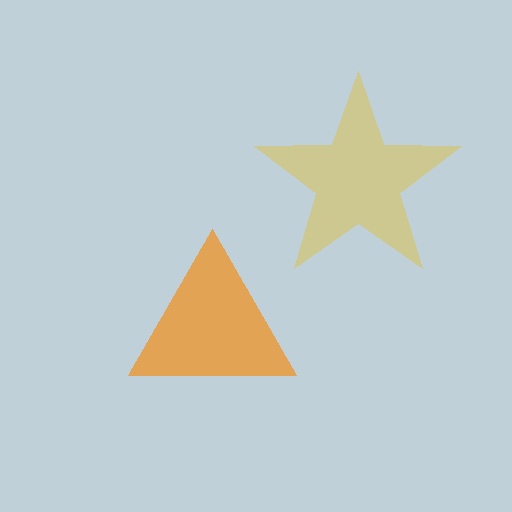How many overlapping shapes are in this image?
There are 2 overlapping shapes in the image.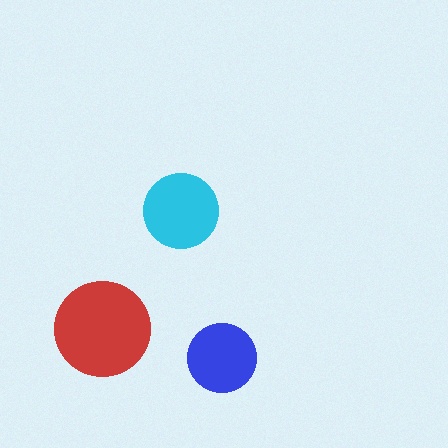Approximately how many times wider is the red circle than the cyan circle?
About 1.5 times wider.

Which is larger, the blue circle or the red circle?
The red one.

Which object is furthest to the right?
The blue circle is rightmost.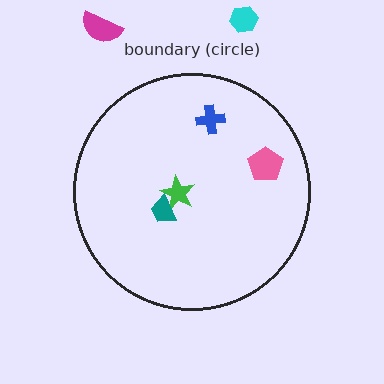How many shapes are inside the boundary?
4 inside, 2 outside.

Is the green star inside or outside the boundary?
Inside.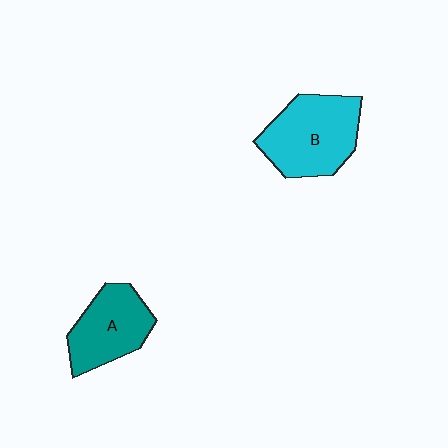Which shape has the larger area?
Shape B (cyan).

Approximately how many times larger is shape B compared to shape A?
Approximately 1.3 times.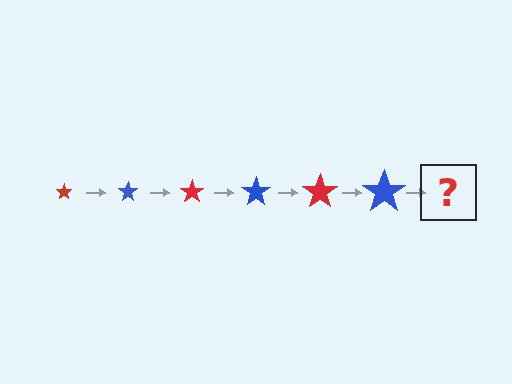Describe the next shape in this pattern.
It should be a red star, larger than the previous one.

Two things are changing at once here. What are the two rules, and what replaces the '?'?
The two rules are that the star grows larger each step and the color cycles through red and blue. The '?' should be a red star, larger than the previous one.